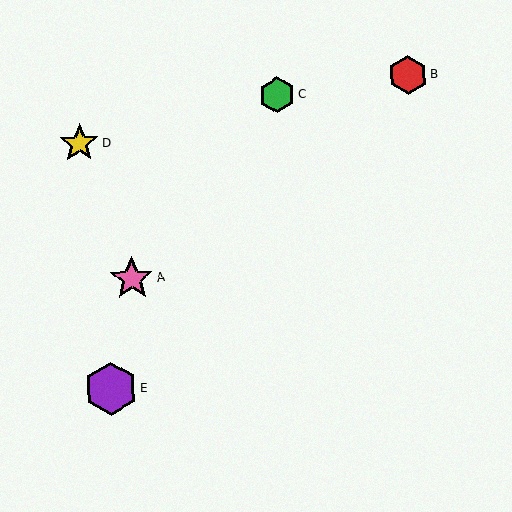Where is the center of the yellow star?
The center of the yellow star is at (79, 143).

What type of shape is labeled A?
Shape A is a pink star.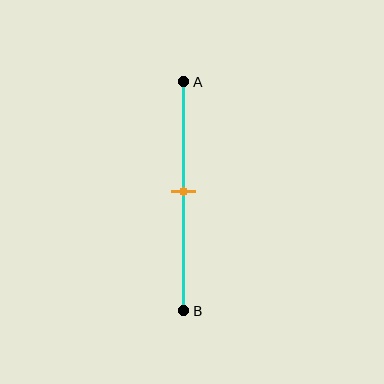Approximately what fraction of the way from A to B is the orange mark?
The orange mark is approximately 50% of the way from A to B.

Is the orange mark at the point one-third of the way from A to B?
No, the mark is at about 50% from A, not at the 33% one-third point.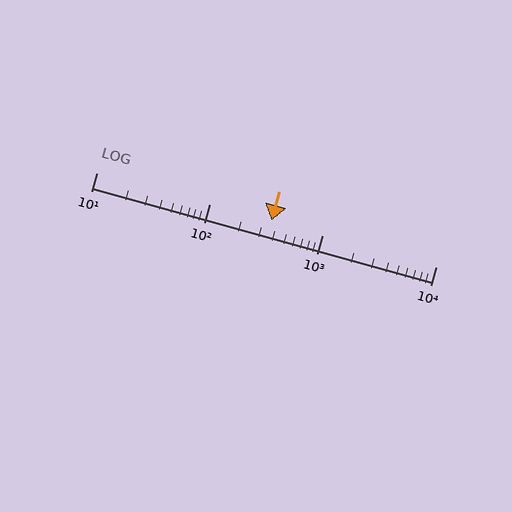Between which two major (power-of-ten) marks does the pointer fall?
The pointer is between 100 and 1000.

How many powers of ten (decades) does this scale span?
The scale spans 3 decades, from 10 to 10000.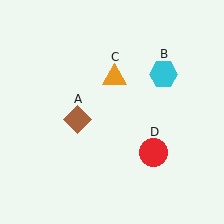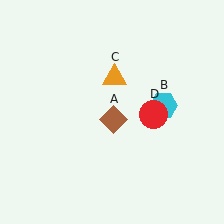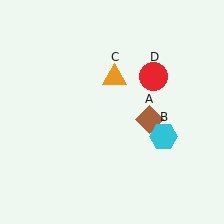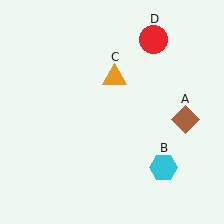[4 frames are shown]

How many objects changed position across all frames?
3 objects changed position: brown diamond (object A), cyan hexagon (object B), red circle (object D).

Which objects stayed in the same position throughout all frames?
Orange triangle (object C) remained stationary.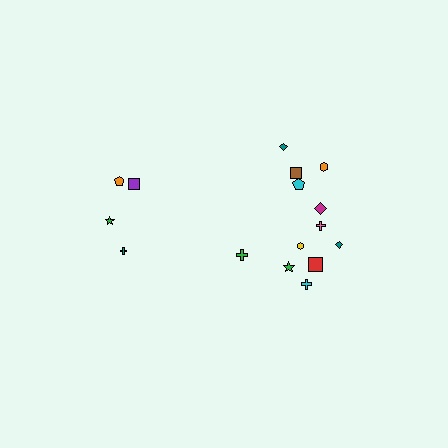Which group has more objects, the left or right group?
The right group.